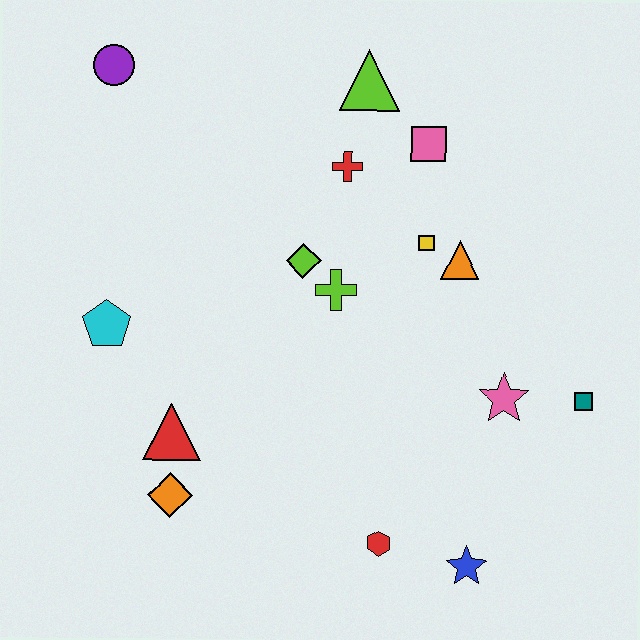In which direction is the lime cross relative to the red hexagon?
The lime cross is above the red hexagon.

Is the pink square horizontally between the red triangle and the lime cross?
No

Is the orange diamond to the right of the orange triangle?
No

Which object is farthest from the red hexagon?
The purple circle is farthest from the red hexagon.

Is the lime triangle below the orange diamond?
No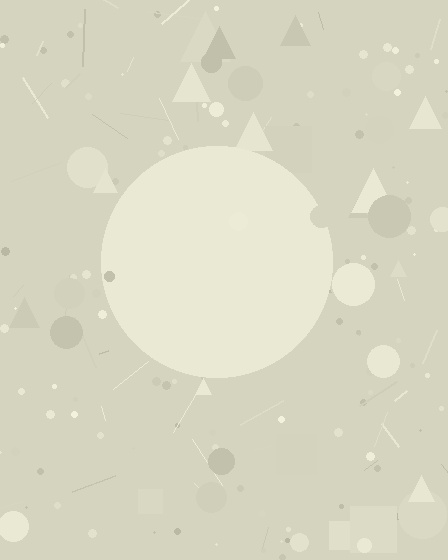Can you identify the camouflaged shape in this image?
The camouflaged shape is a circle.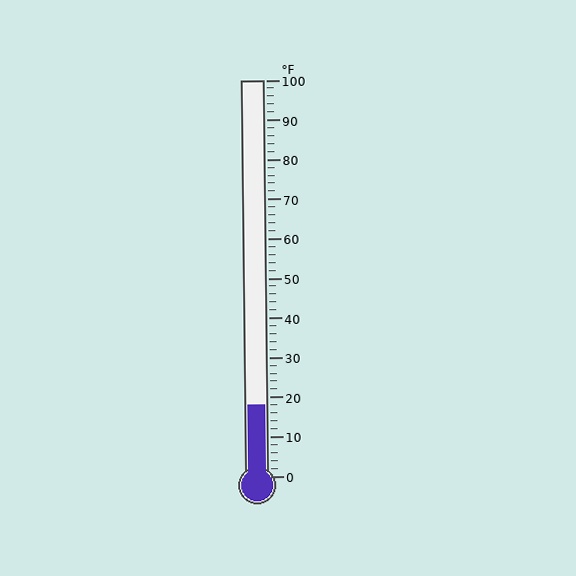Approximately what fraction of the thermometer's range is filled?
The thermometer is filled to approximately 20% of its range.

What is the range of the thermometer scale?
The thermometer scale ranges from 0°F to 100°F.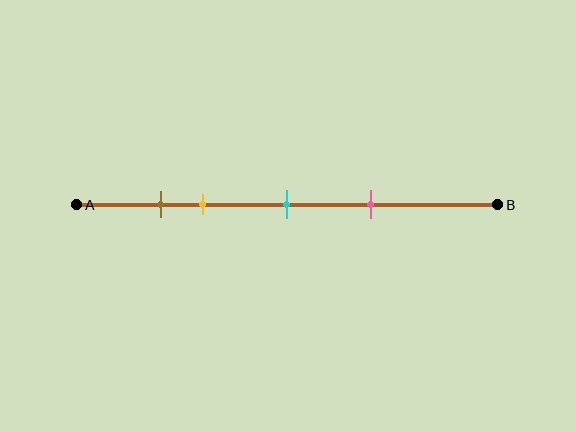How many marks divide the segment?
There are 4 marks dividing the segment.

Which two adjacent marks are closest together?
The brown and yellow marks are the closest adjacent pair.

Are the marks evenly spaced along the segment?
No, the marks are not evenly spaced.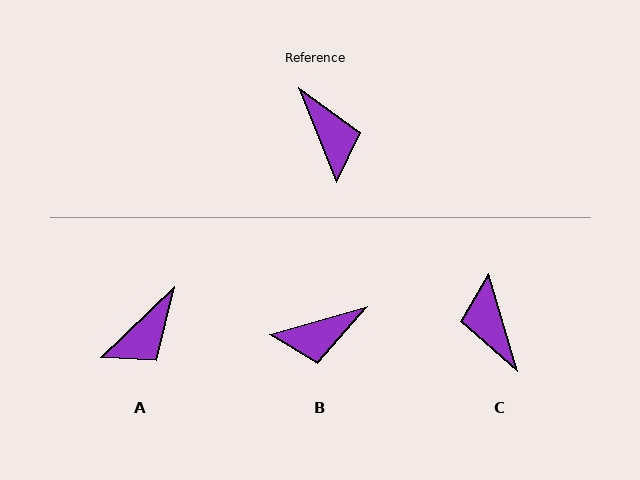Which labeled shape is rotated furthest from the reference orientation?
C, about 175 degrees away.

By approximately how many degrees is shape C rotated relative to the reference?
Approximately 175 degrees counter-clockwise.